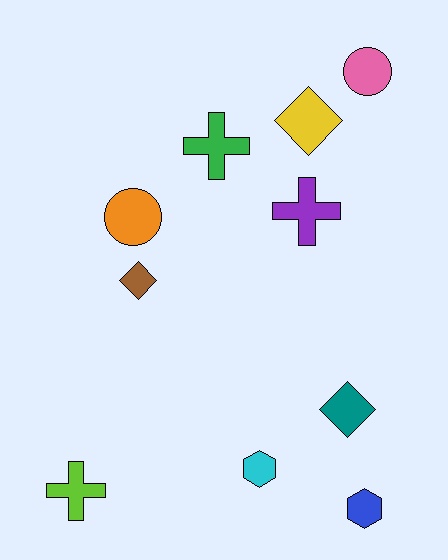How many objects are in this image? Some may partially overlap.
There are 10 objects.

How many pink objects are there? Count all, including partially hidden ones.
There is 1 pink object.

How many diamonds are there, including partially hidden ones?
There are 3 diamonds.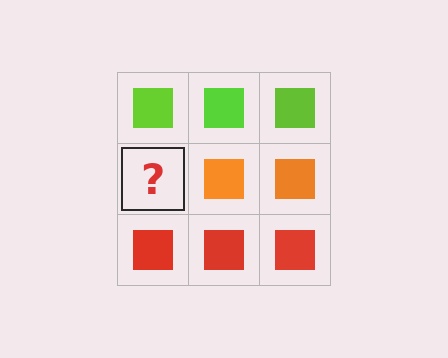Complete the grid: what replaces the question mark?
The question mark should be replaced with an orange square.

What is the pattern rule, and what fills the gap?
The rule is that each row has a consistent color. The gap should be filled with an orange square.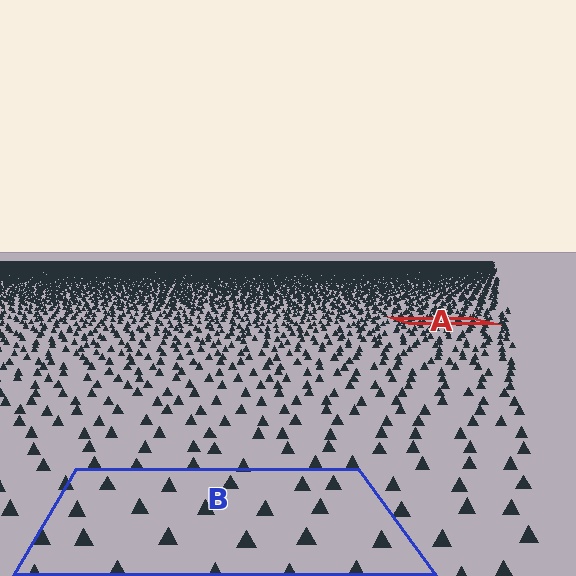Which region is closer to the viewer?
Region B is closer. The texture elements there are larger and more spread out.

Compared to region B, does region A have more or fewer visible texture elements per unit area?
Region A has more texture elements per unit area — they are packed more densely because it is farther away.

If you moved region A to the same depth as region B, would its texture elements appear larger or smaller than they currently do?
They would appear larger. At a closer depth, the same texture elements are projected at a bigger on-screen size.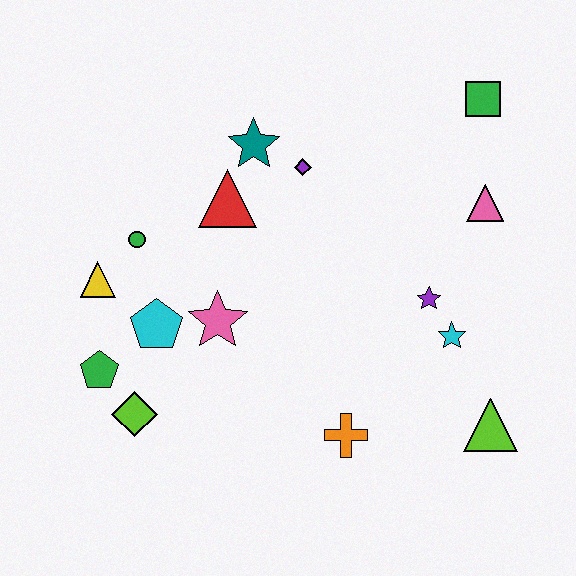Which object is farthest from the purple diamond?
The lime triangle is farthest from the purple diamond.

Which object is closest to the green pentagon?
The lime diamond is closest to the green pentagon.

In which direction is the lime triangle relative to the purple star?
The lime triangle is below the purple star.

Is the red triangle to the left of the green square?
Yes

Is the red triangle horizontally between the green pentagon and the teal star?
Yes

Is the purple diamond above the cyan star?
Yes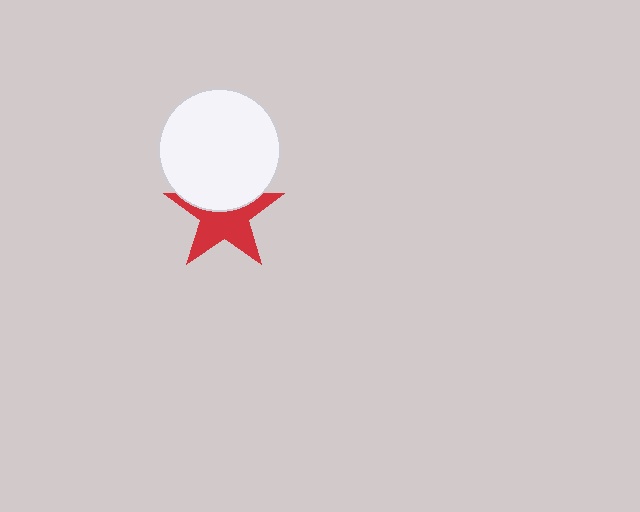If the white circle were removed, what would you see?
You would see the complete red star.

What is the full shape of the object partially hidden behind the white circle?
The partially hidden object is a red star.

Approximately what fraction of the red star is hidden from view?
Roughly 38% of the red star is hidden behind the white circle.